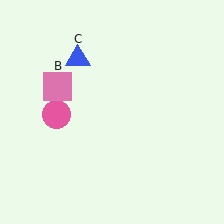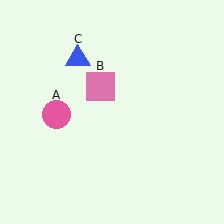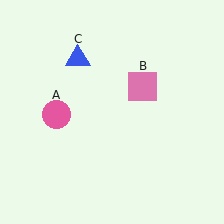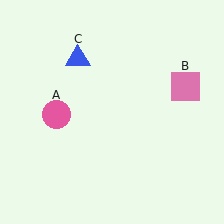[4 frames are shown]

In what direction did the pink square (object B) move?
The pink square (object B) moved right.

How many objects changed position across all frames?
1 object changed position: pink square (object B).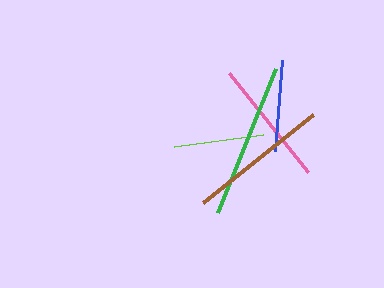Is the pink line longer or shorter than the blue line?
The pink line is longer than the blue line.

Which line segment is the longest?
The green line is the longest at approximately 155 pixels.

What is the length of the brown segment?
The brown segment is approximately 141 pixels long.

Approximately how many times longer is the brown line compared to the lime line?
The brown line is approximately 1.6 times the length of the lime line.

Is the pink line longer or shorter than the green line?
The green line is longer than the pink line.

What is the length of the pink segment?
The pink segment is approximately 126 pixels long.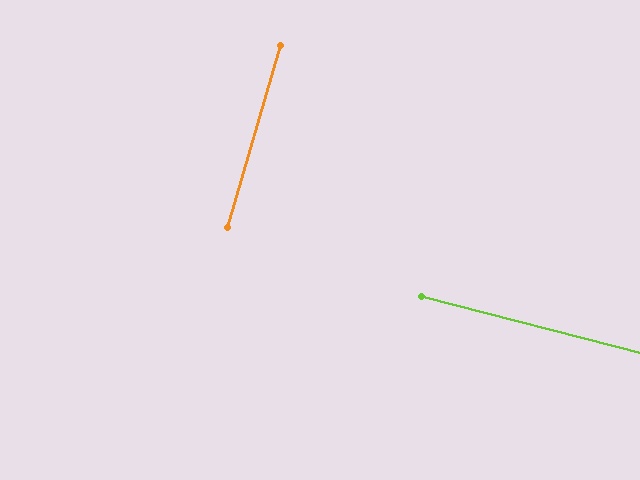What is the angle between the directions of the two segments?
Approximately 88 degrees.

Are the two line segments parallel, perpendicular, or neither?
Perpendicular — they meet at approximately 88°.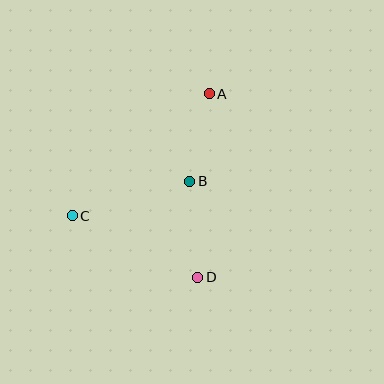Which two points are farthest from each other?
Points A and C are farthest from each other.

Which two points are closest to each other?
Points A and B are closest to each other.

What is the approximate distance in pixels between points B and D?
The distance between B and D is approximately 97 pixels.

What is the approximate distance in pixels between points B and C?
The distance between B and C is approximately 123 pixels.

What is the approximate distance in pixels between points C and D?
The distance between C and D is approximately 140 pixels.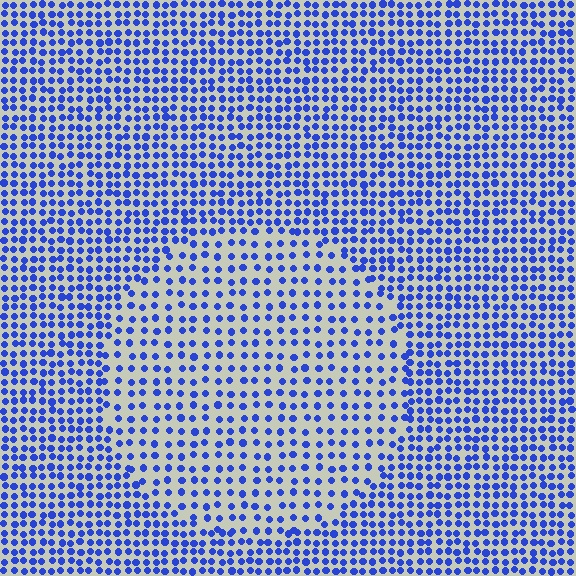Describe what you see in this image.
The image contains small blue elements arranged at two different densities. A circle-shaped region is visible where the elements are less densely packed than the surrounding area.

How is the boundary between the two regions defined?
The boundary is defined by a change in element density (approximately 1.8x ratio). All elements are the same color, size, and shape.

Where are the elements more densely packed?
The elements are more densely packed outside the circle boundary.